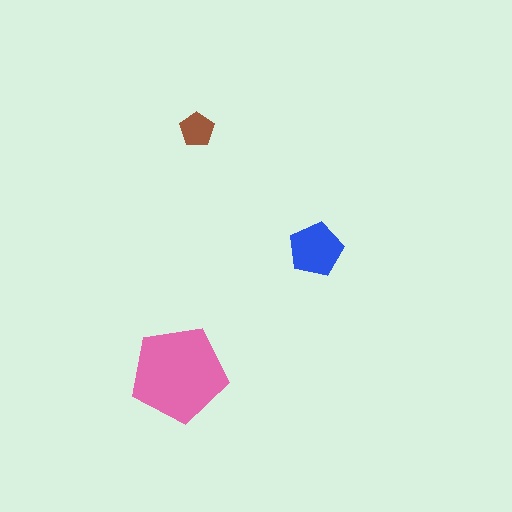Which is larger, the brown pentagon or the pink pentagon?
The pink one.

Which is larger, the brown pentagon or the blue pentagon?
The blue one.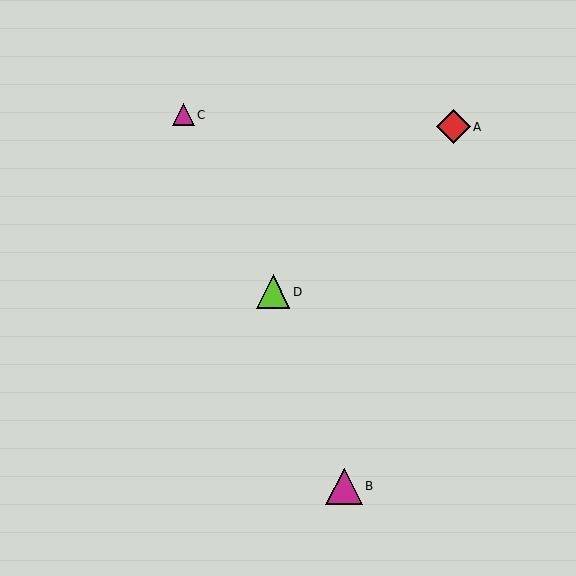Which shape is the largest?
The magenta triangle (labeled B) is the largest.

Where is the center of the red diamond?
The center of the red diamond is at (454, 127).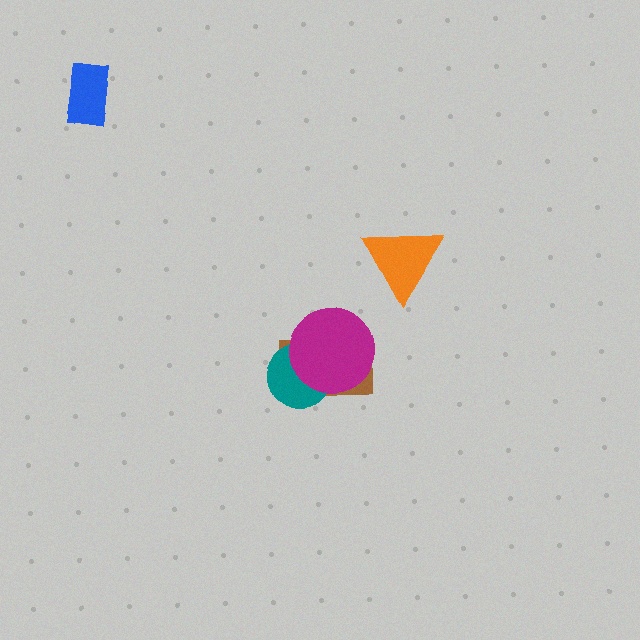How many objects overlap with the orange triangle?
0 objects overlap with the orange triangle.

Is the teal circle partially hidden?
Yes, it is partially covered by another shape.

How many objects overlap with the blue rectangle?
0 objects overlap with the blue rectangle.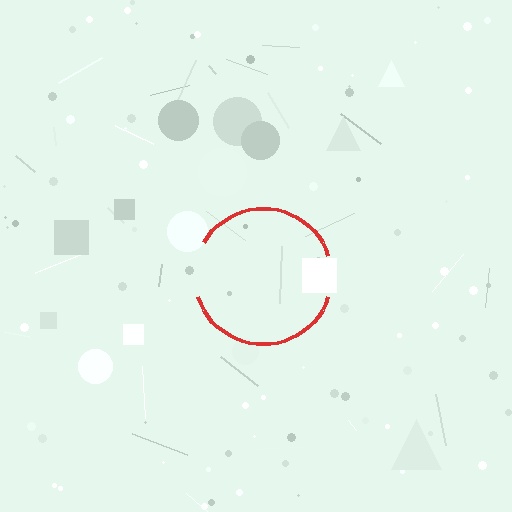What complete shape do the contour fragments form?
The contour fragments form a circle.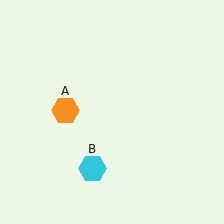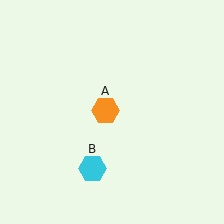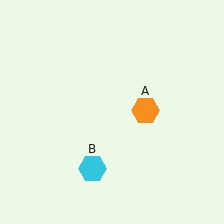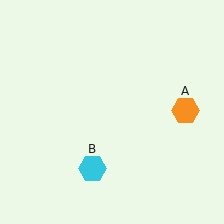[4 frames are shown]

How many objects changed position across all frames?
1 object changed position: orange hexagon (object A).